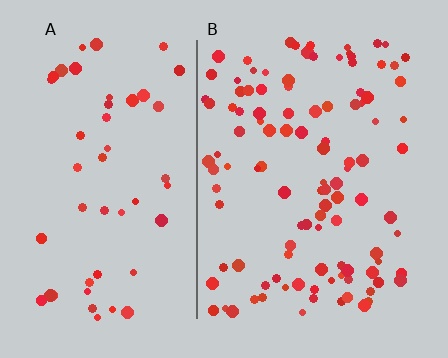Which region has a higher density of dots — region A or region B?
B (the right).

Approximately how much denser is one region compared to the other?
Approximately 2.2× — region B over region A.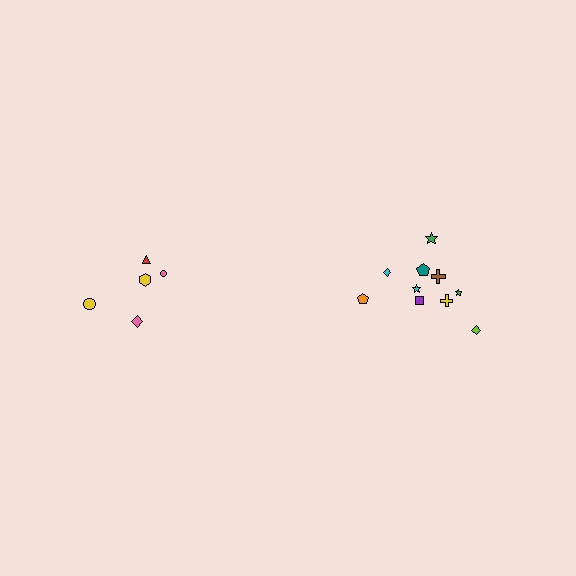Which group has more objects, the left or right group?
The right group.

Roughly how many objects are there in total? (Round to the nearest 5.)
Roughly 15 objects in total.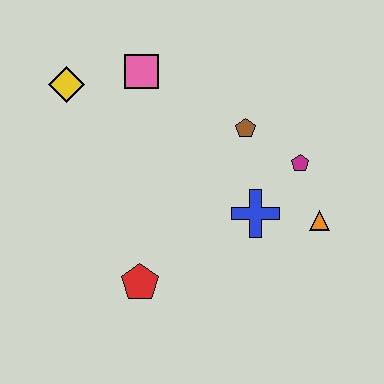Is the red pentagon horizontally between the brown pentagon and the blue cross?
No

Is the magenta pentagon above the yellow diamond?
No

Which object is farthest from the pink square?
The orange triangle is farthest from the pink square.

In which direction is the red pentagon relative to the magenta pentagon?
The red pentagon is to the left of the magenta pentagon.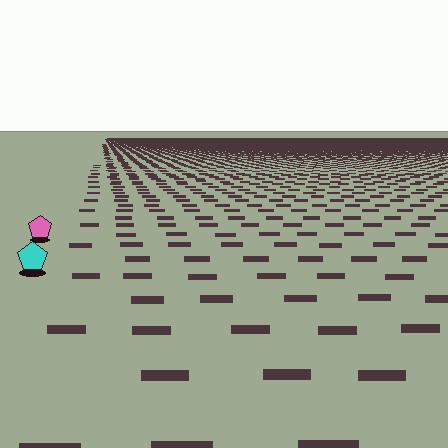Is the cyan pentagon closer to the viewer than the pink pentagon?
Yes. The cyan pentagon is closer — you can tell from the texture gradient: the ground texture is coarser near it.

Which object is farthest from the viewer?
The pink pentagon is farthest from the viewer. It appears smaller and the ground texture around it is denser.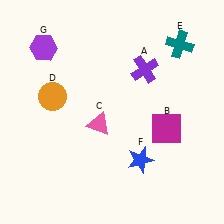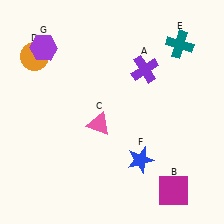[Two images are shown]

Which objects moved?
The objects that moved are: the magenta square (B), the orange circle (D).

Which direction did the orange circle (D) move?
The orange circle (D) moved up.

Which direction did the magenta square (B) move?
The magenta square (B) moved down.